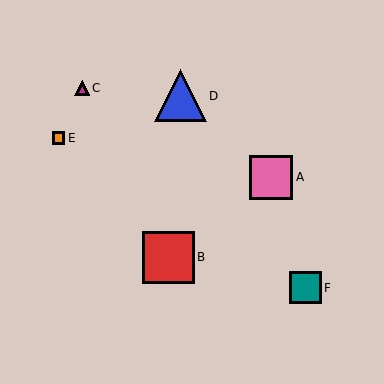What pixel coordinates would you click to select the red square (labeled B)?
Click at (168, 257) to select the red square B.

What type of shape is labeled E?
Shape E is an orange square.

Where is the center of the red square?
The center of the red square is at (168, 257).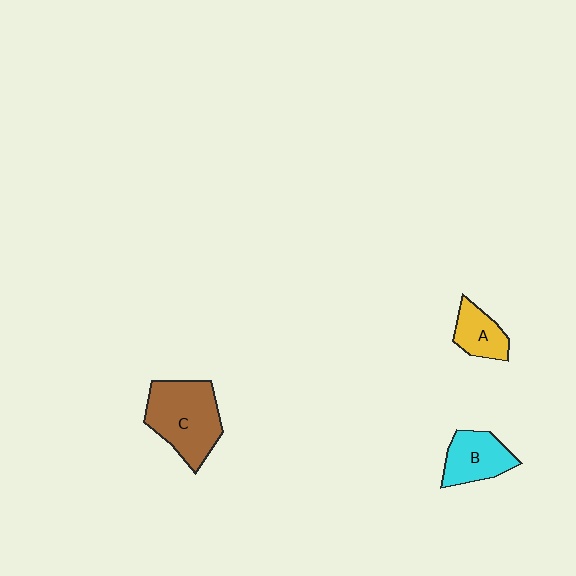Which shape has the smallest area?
Shape A (yellow).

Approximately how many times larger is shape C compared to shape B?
Approximately 1.6 times.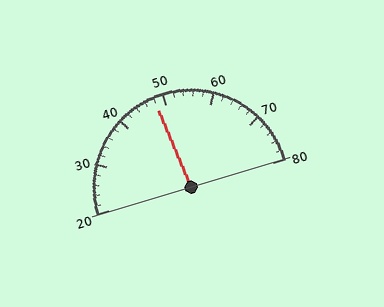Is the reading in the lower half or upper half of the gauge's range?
The reading is in the lower half of the range (20 to 80).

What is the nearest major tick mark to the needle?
The nearest major tick mark is 50.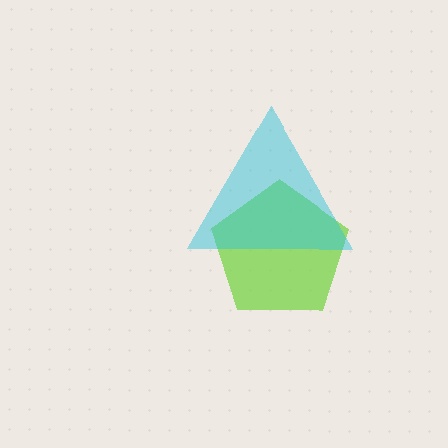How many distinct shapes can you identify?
There are 2 distinct shapes: a lime pentagon, a cyan triangle.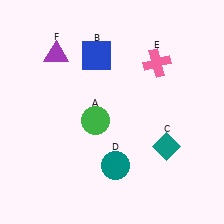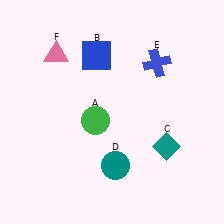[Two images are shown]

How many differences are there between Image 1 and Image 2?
There are 2 differences between the two images.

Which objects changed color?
E changed from pink to blue. F changed from purple to pink.